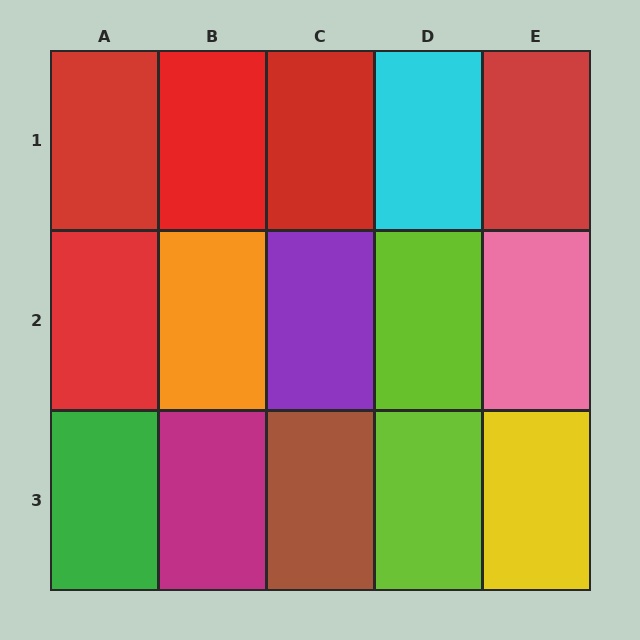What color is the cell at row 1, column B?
Red.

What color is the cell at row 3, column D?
Lime.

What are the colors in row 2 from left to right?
Red, orange, purple, lime, pink.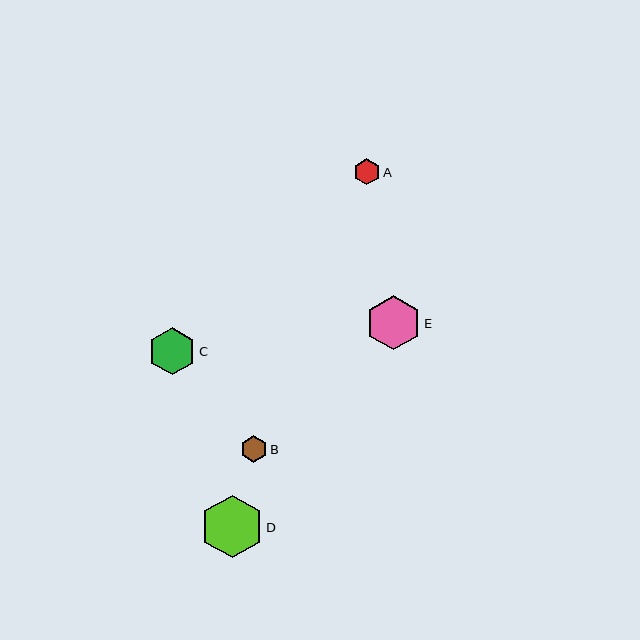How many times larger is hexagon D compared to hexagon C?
Hexagon D is approximately 1.3 times the size of hexagon C.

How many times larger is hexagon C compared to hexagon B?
Hexagon C is approximately 1.7 times the size of hexagon B.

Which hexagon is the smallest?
Hexagon A is the smallest with a size of approximately 26 pixels.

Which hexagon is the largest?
Hexagon D is the largest with a size of approximately 63 pixels.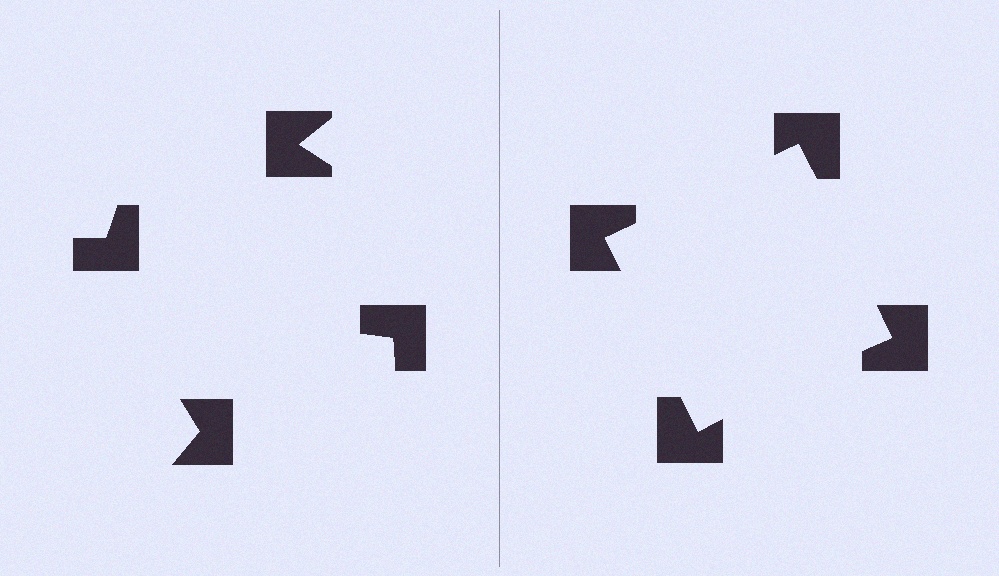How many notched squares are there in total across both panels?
8 — 4 on each side.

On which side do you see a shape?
An illusory square appears on the right side. On the left side the wedge cuts are rotated, so no coherent shape forms.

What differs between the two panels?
The notched squares are positioned identically on both sides; only the wedge orientations differ. On the right they align to a square; on the left they are misaligned.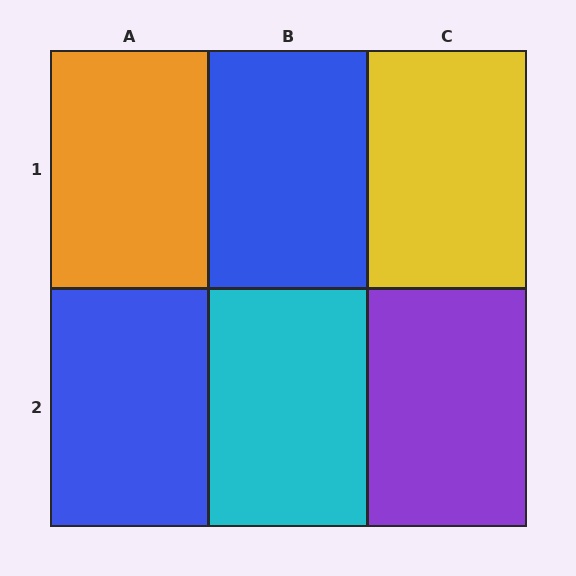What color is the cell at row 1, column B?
Blue.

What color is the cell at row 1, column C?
Yellow.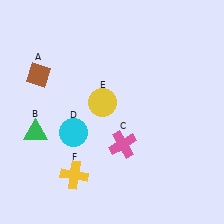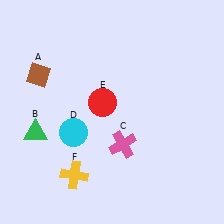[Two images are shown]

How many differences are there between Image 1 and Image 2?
There is 1 difference between the two images.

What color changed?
The circle (E) changed from yellow in Image 1 to red in Image 2.